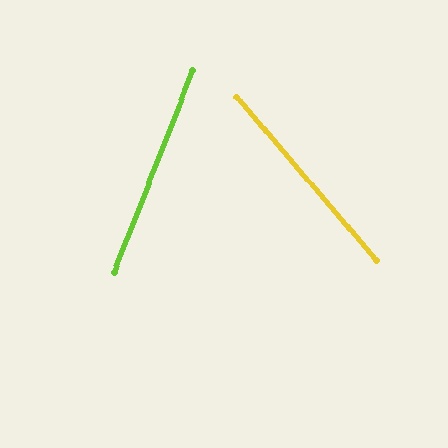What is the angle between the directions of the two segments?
Approximately 62 degrees.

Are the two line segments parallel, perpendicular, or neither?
Neither parallel nor perpendicular — they differ by about 62°.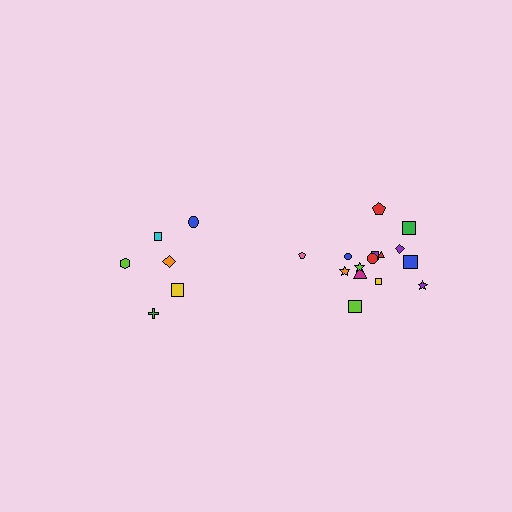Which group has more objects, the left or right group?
The right group.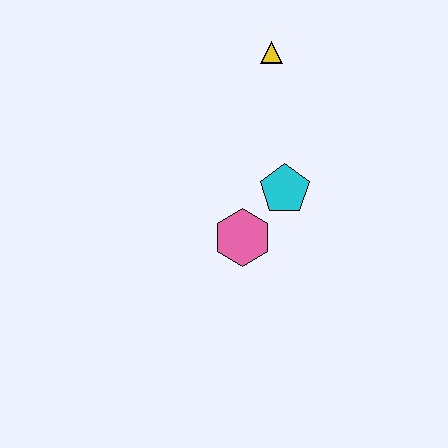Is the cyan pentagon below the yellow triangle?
Yes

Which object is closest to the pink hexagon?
The cyan pentagon is closest to the pink hexagon.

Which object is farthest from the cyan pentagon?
The yellow triangle is farthest from the cyan pentagon.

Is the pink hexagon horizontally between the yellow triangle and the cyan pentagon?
No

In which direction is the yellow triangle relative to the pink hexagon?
The yellow triangle is above the pink hexagon.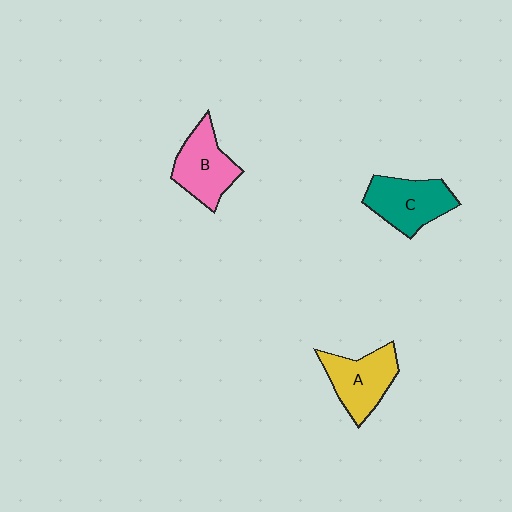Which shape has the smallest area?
Shape B (pink).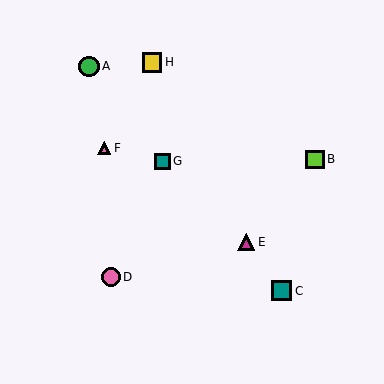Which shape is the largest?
The green circle (labeled A) is the largest.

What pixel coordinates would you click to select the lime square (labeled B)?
Click at (315, 159) to select the lime square B.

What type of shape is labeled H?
Shape H is a yellow square.